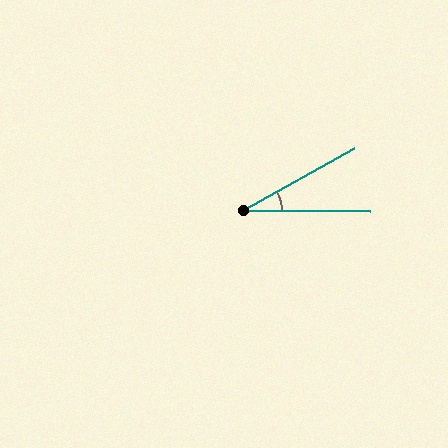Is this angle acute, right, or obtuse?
It is acute.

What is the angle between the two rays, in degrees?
Approximately 30 degrees.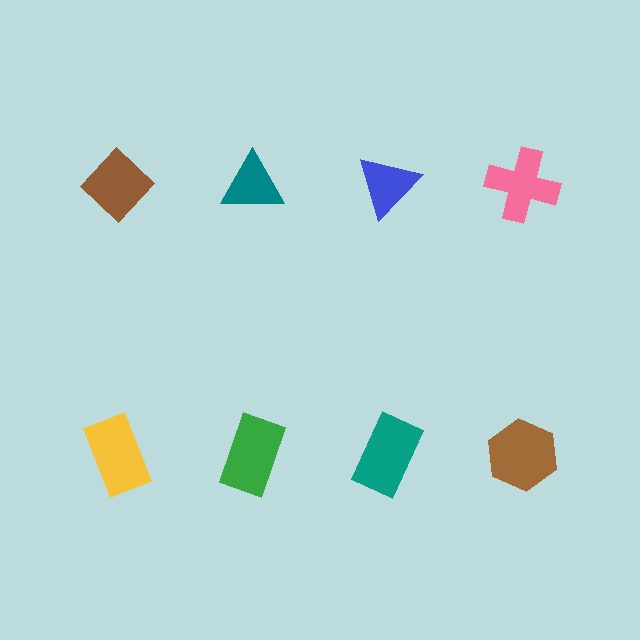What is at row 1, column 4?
A pink cross.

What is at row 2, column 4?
A brown hexagon.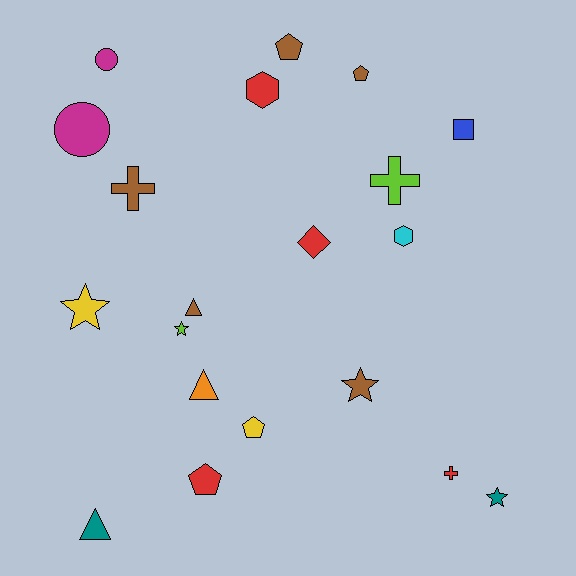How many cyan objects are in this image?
There is 1 cyan object.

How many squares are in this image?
There is 1 square.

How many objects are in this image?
There are 20 objects.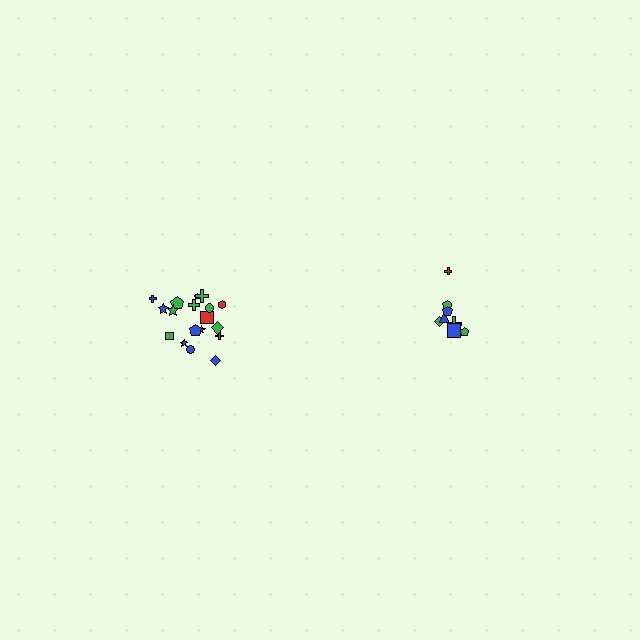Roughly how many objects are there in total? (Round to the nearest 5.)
Roughly 25 objects in total.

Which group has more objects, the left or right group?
The left group.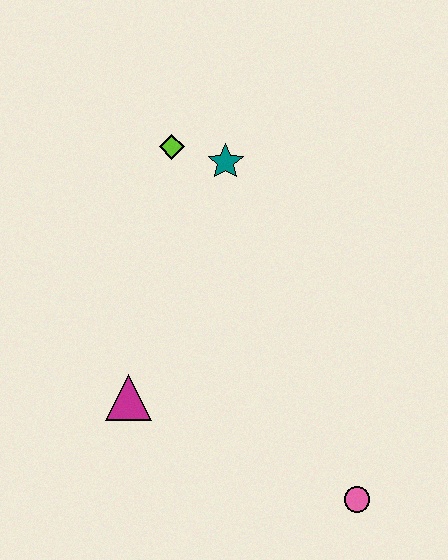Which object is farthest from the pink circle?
The lime diamond is farthest from the pink circle.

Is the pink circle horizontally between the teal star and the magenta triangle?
No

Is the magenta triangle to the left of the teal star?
Yes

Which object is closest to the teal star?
The lime diamond is closest to the teal star.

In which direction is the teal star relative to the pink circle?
The teal star is above the pink circle.